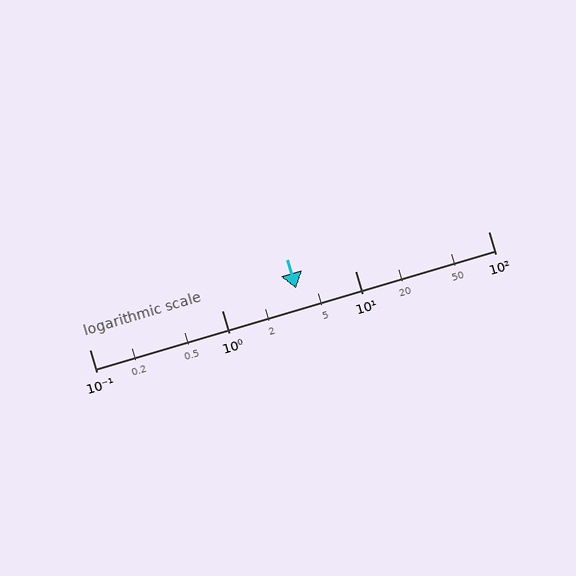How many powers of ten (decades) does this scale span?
The scale spans 3 decades, from 0.1 to 100.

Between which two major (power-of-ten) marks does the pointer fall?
The pointer is between 1 and 10.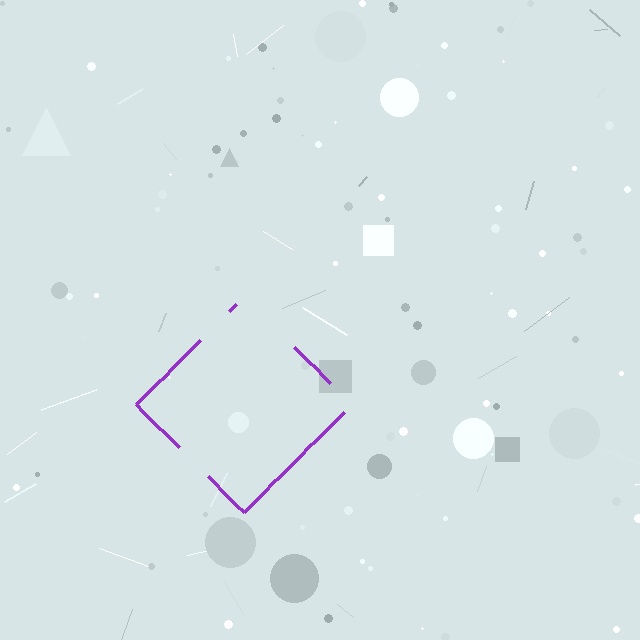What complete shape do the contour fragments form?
The contour fragments form a diamond.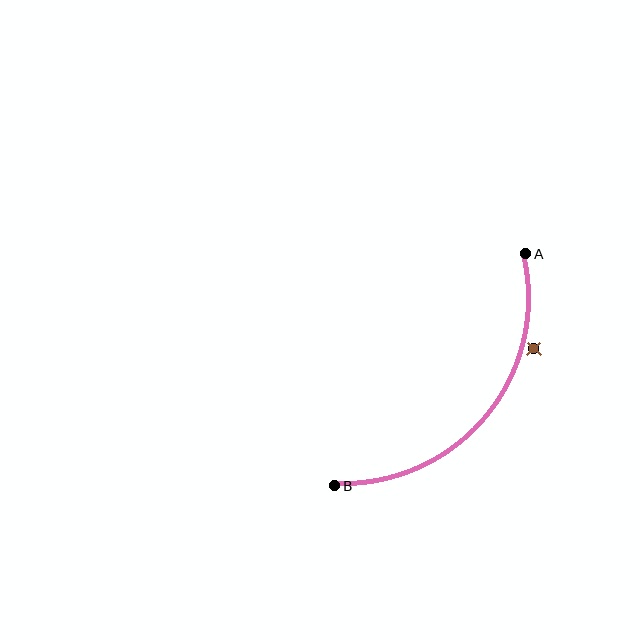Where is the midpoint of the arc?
The arc midpoint is the point on the curve farthest from the straight line joining A and B. It sits below and to the right of that line.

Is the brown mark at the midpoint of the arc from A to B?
No — the brown mark does not lie on the arc at all. It sits slightly outside the curve.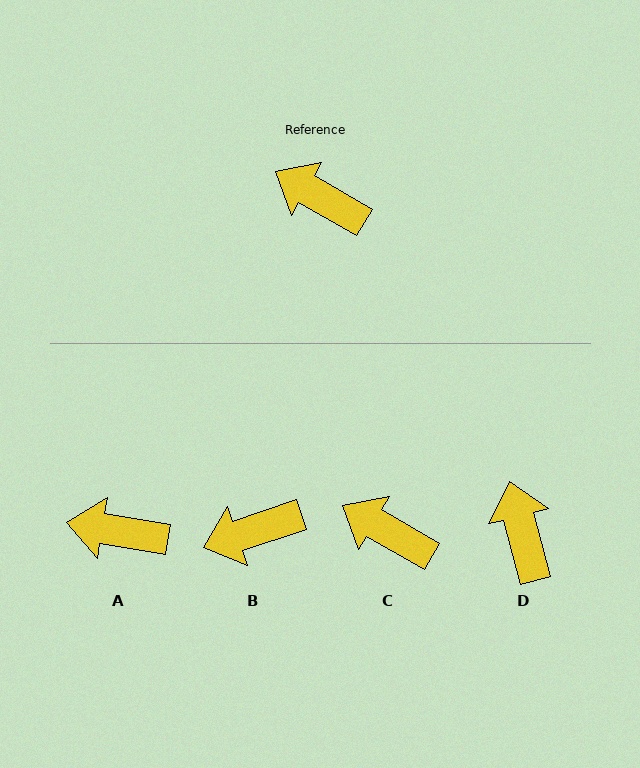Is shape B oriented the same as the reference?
No, it is off by about 49 degrees.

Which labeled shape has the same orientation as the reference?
C.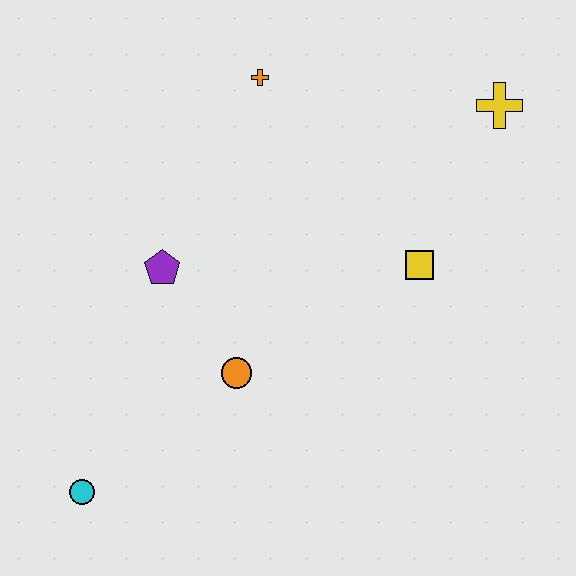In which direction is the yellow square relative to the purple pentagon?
The yellow square is to the right of the purple pentagon.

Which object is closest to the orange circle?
The purple pentagon is closest to the orange circle.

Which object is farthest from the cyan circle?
The yellow cross is farthest from the cyan circle.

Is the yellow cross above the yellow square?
Yes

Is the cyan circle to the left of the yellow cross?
Yes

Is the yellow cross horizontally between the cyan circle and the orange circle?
No